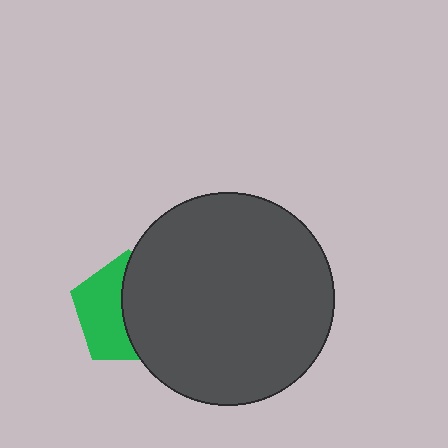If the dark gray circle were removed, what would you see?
You would see the complete green pentagon.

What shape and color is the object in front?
The object in front is a dark gray circle.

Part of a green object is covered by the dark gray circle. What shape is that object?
It is a pentagon.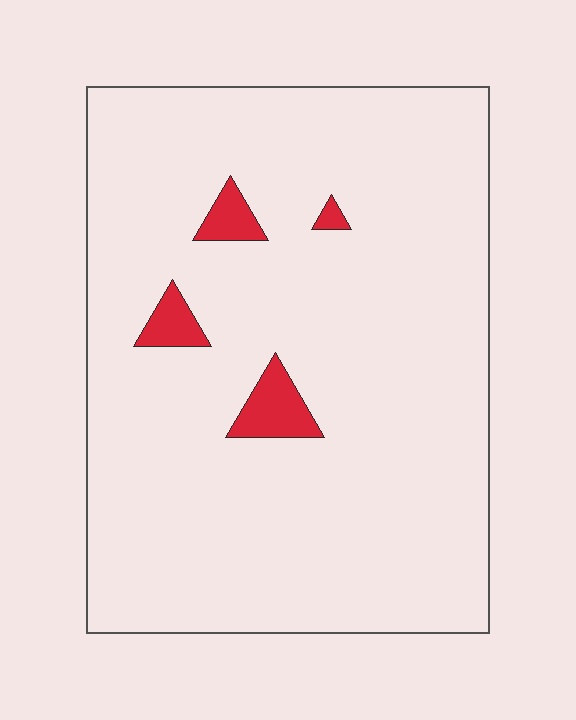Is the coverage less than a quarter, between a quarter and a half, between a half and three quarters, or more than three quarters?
Less than a quarter.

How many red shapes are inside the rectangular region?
4.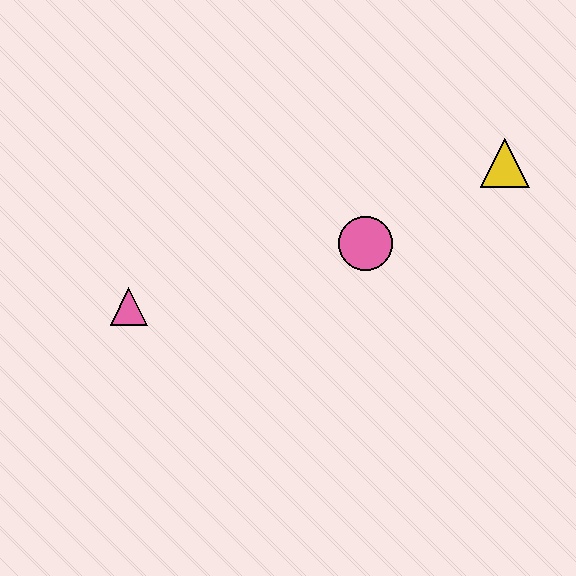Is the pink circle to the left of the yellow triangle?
Yes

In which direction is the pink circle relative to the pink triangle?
The pink circle is to the right of the pink triangle.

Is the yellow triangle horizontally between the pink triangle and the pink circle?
No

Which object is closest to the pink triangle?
The pink circle is closest to the pink triangle.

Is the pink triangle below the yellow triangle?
Yes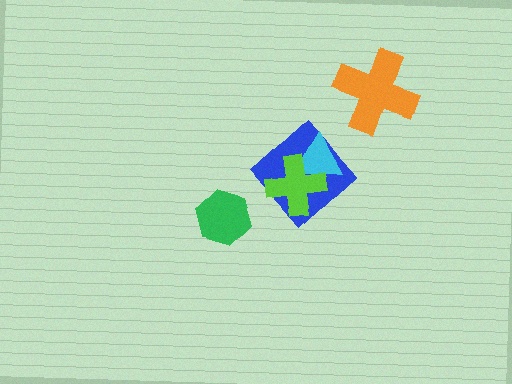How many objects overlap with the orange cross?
0 objects overlap with the orange cross.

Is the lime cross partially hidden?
No, no other shape covers it.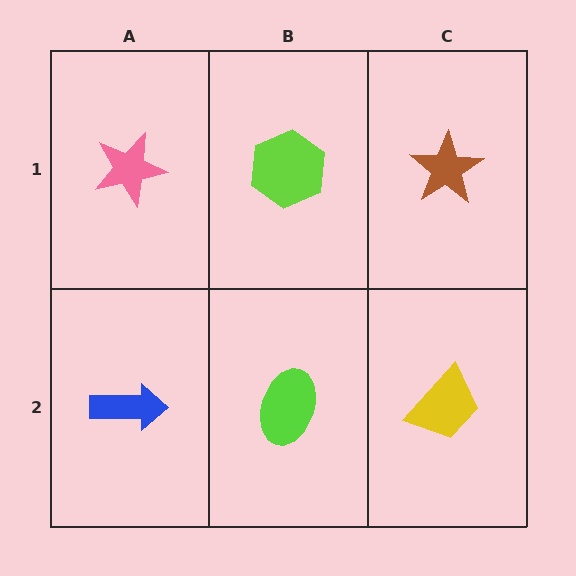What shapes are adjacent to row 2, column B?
A lime hexagon (row 1, column B), a blue arrow (row 2, column A), a yellow trapezoid (row 2, column C).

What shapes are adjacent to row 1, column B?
A lime ellipse (row 2, column B), a pink star (row 1, column A), a brown star (row 1, column C).